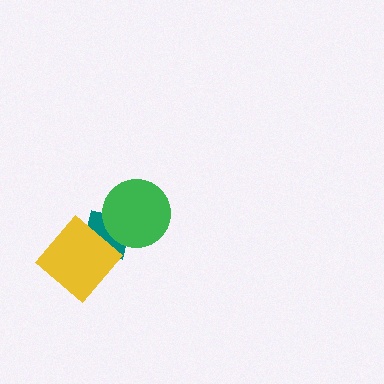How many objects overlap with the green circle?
1 object overlaps with the green circle.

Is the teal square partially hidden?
Yes, it is partially covered by another shape.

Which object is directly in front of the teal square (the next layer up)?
The green circle is directly in front of the teal square.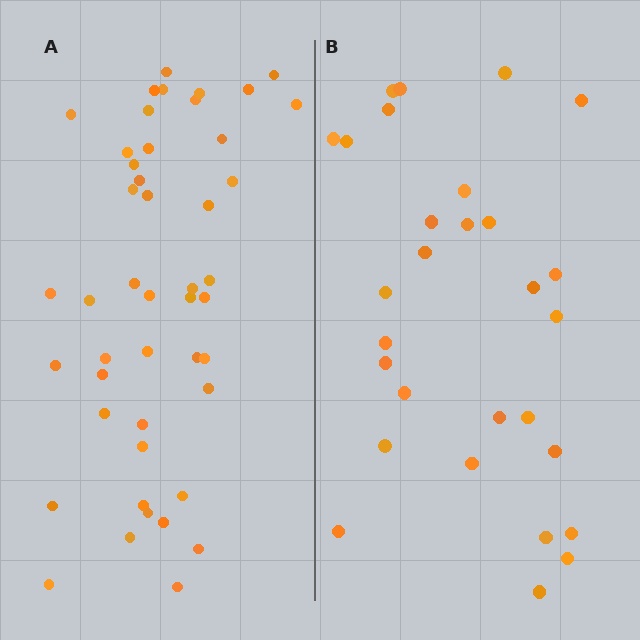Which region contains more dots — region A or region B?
Region A (the left region) has more dots.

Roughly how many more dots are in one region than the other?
Region A has approximately 15 more dots than region B.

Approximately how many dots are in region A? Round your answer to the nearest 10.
About 50 dots. (The exact count is 46, which rounds to 50.)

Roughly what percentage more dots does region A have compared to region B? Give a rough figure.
About 60% more.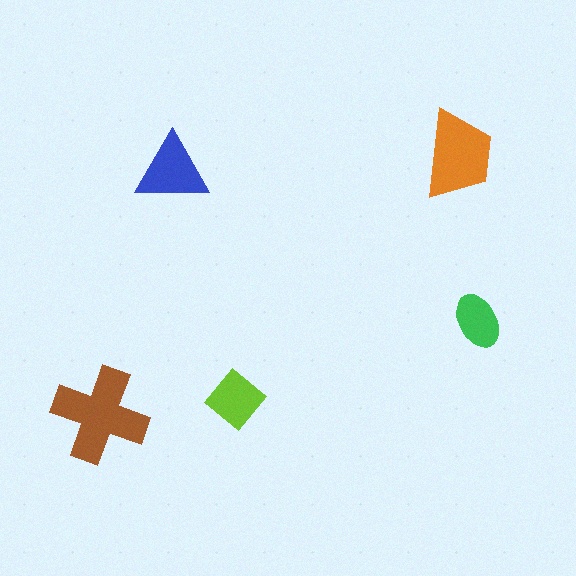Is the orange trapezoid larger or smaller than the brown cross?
Smaller.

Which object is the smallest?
The green ellipse.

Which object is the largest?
The brown cross.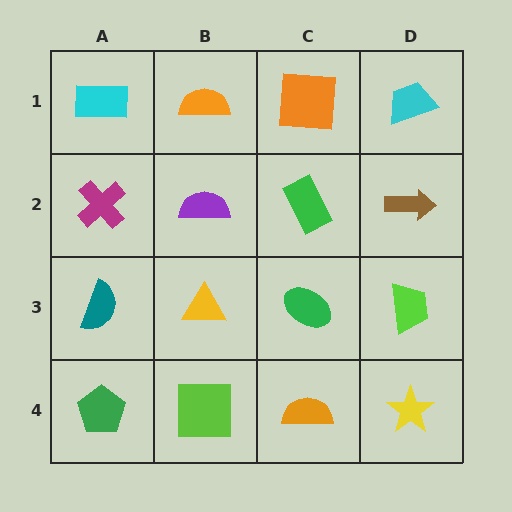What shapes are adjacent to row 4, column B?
A yellow triangle (row 3, column B), a green pentagon (row 4, column A), an orange semicircle (row 4, column C).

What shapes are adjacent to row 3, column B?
A purple semicircle (row 2, column B), a lime square (row 4, column B), a teal semicircle (row 3, column A), a green ellipse (row 3, column C).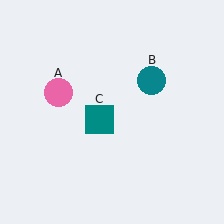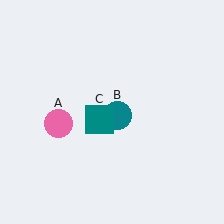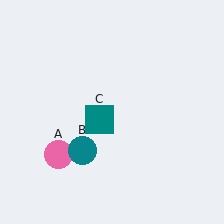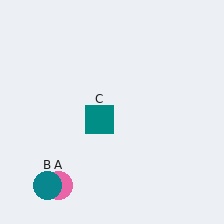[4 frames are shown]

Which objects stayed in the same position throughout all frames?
Teal square (object C) remained stationary.